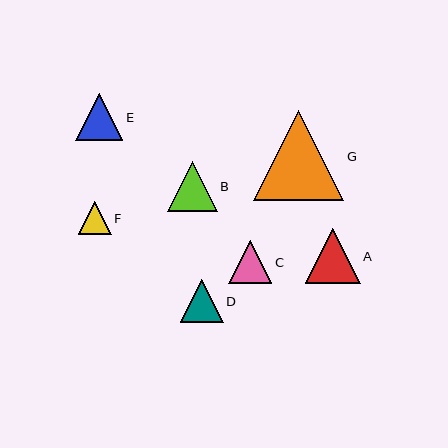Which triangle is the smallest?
Triangle F is the smallest with a size of approximately 33 pixels.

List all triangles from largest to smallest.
From largest to smallest: G, A, B, E, C, D, F.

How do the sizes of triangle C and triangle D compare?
Triangle C and triangle D are approximately the same size.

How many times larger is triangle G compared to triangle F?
Triangle G is approximately 2.7 times the size of triangle F.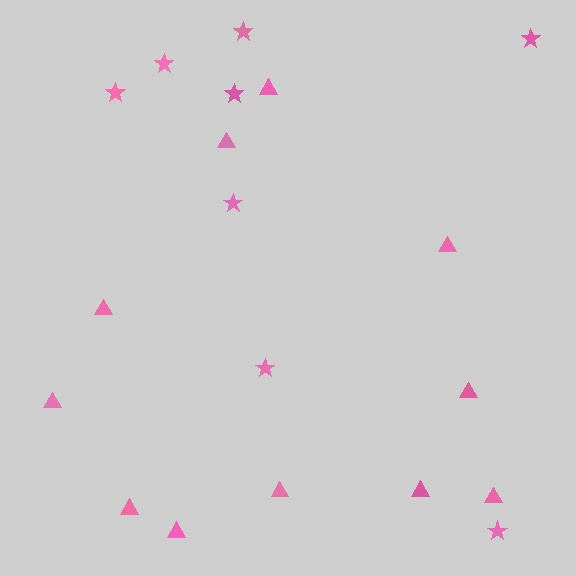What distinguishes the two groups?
There are 2 groups: one group of stars (8) and one group of triangles (11).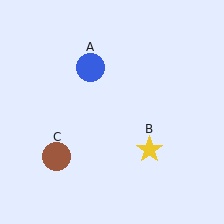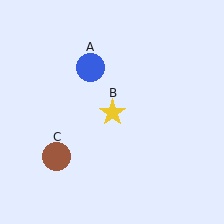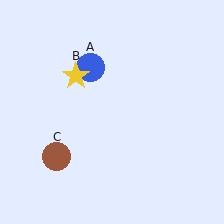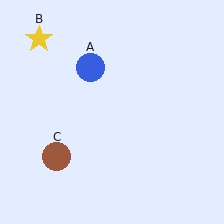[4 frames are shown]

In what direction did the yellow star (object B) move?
The yellow star (object B) moved up and to the left.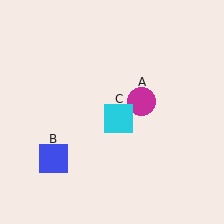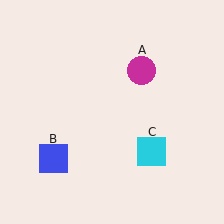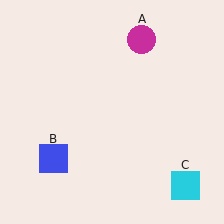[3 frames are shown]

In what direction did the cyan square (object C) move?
The cyan square (object C) moved down and to the right.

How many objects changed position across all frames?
2 objects changed position: magenta circle (object A), cyan square (object C).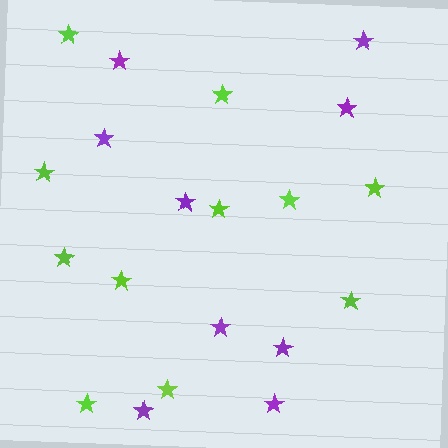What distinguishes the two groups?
There are 2 groups: one group of lime stars (11) and one group of purple stars (9).